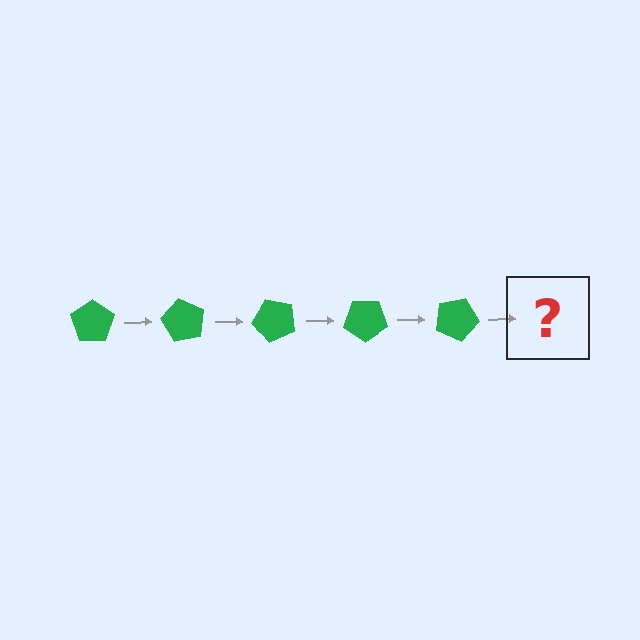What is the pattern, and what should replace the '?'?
The pattern is that the pentagon rotates 60 degrees each step. The '?' should be a green pentagon rotated 300 degrees.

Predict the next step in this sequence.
The next step is a green pentagon rotated 300 degrees.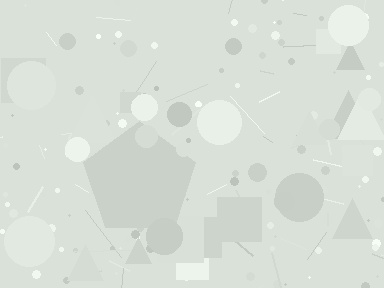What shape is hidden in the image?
A pentagon is hidden in the image.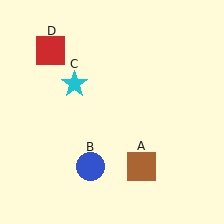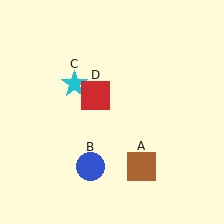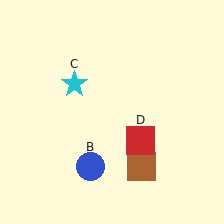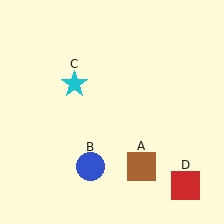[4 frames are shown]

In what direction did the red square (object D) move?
The red square (object D) moved down and to the right.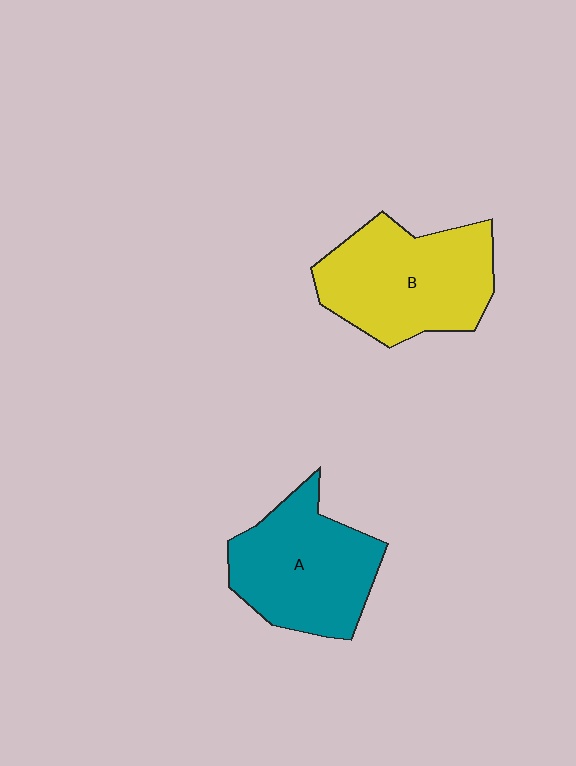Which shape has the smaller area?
Shape A (teal).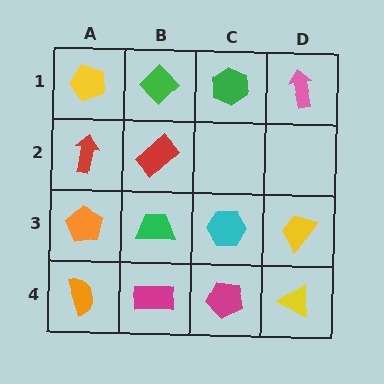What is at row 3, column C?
A cyan hexagon.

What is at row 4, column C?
A magenta pentagon.